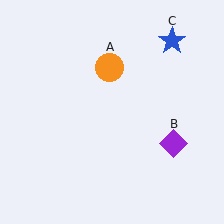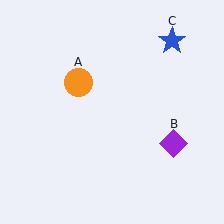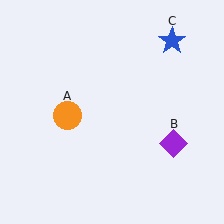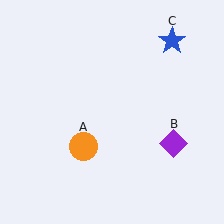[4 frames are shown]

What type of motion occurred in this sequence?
The orange circle (object A) rotated counterclockwise around the center of the scene.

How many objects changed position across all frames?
1 object changed position: orange circle (object A).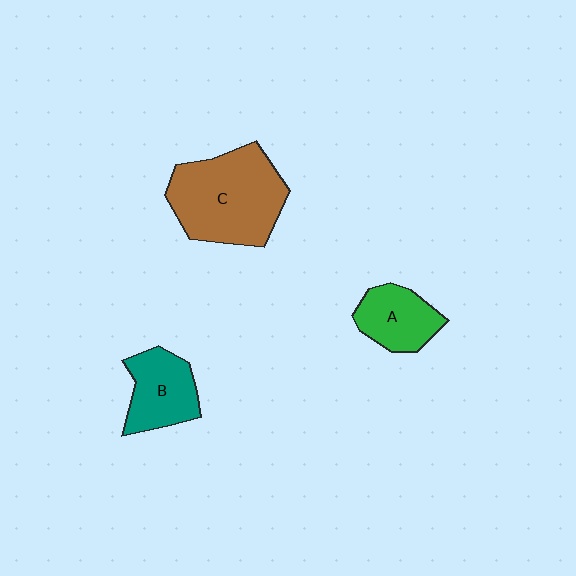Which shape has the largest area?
Shape C (brown).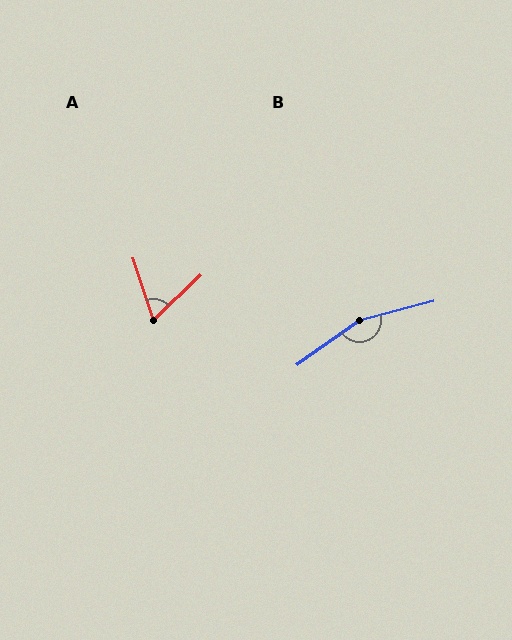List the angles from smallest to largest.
A (64°), B (159°).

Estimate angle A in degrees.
Approximately 64 degrees.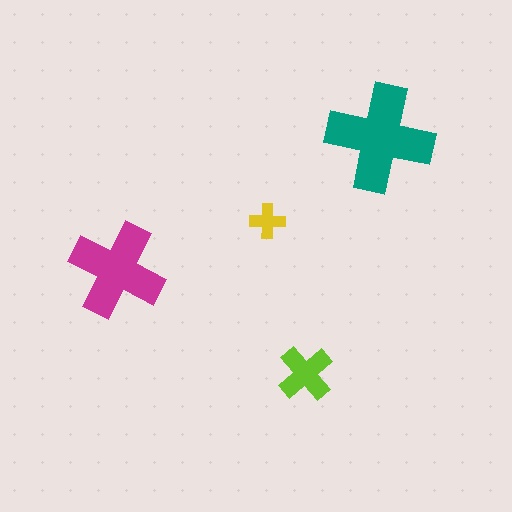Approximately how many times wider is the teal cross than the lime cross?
About 2 times wider.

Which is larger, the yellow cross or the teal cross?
The teal one.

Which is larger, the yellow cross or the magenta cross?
The magenta one.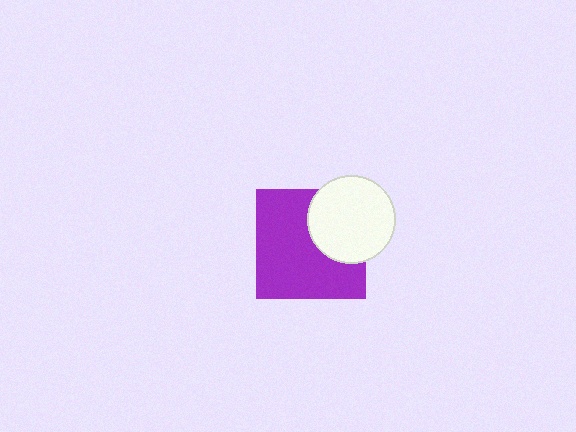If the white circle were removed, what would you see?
You would see the complete purple square.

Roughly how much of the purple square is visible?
Most of it is visible (roughly 68%).